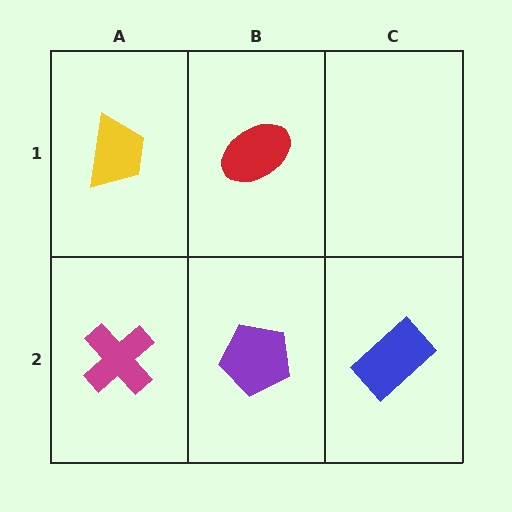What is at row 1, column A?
A yellow trapezoid.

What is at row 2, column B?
A purple pentagon.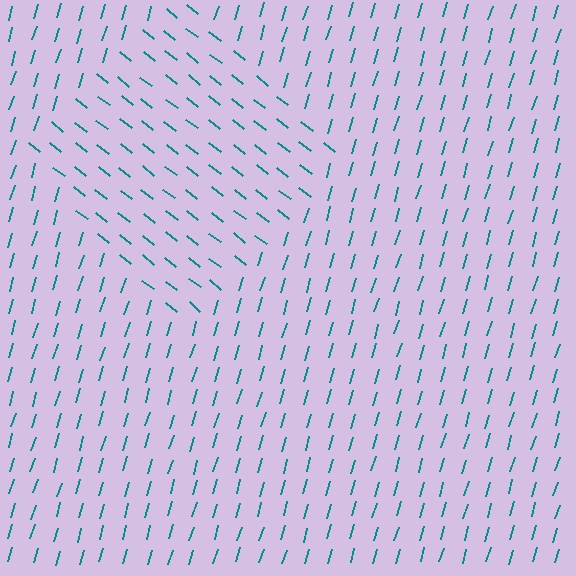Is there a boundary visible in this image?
Yes, there is a texture boundary formed by a change in line orientation.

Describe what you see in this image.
The image is filled with small teal line segments. A diamond region in the image has lines oriented differently from the surrounding lines, creating a visible texture boundary.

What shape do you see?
I see a diamond.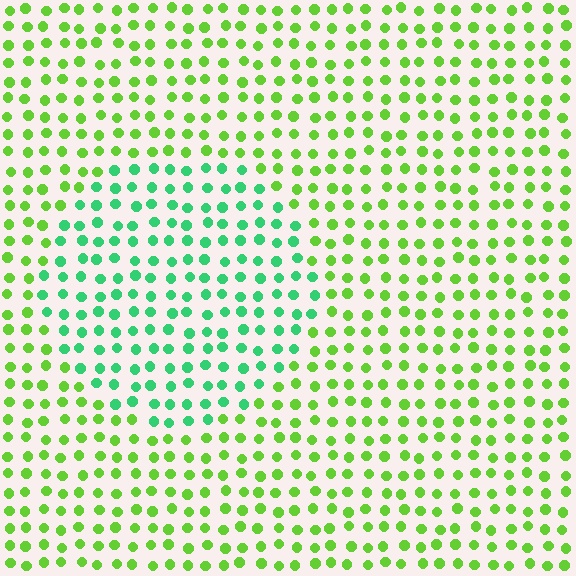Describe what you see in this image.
The image is filled with small lime elements in a uniform arrangement. A circle-shaped region is visible where the elements are tinted to a slightly different hue, forming a subtle color boundary.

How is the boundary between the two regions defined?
The boundary is defined purely by a slight shift in hue (about 43 degrees). Spacing, size, and orientation are identical on both sides.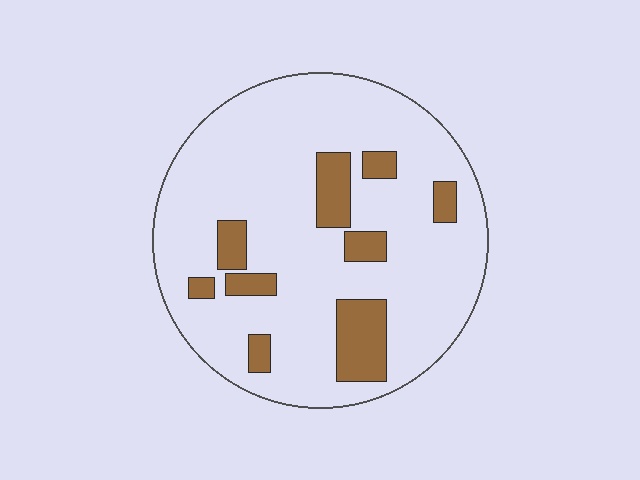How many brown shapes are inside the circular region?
9.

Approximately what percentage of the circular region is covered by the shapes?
Approximately 15%.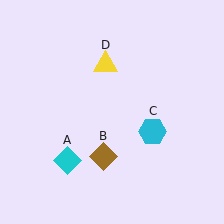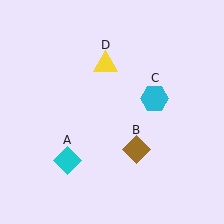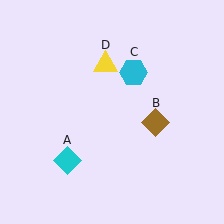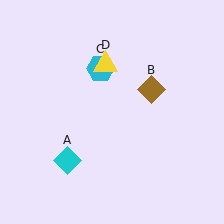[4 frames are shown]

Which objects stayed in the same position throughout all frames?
Cyan diamond (object A) and yellow triangle (object D) remained stationary.